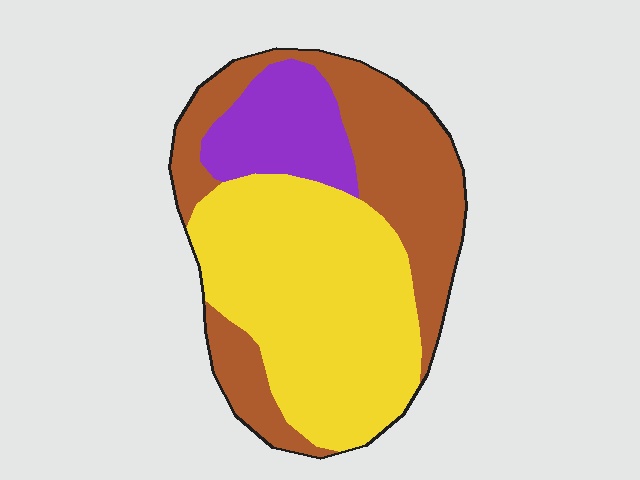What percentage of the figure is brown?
Brown covers around 35% of the figure.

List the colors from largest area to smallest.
From largest to smallest: yellow, brown, purple.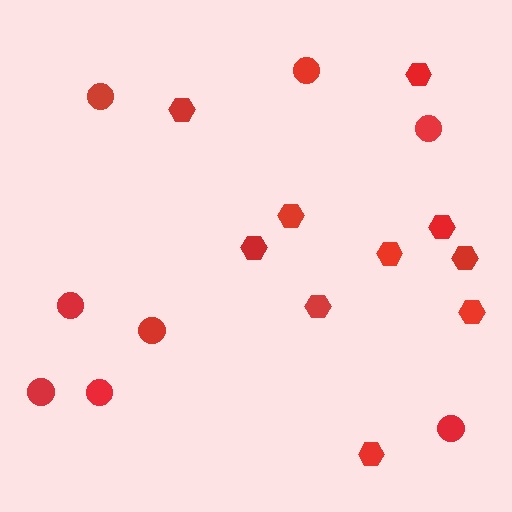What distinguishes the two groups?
There are 2 groups: one group of hexagons (10) and one group of circles (8).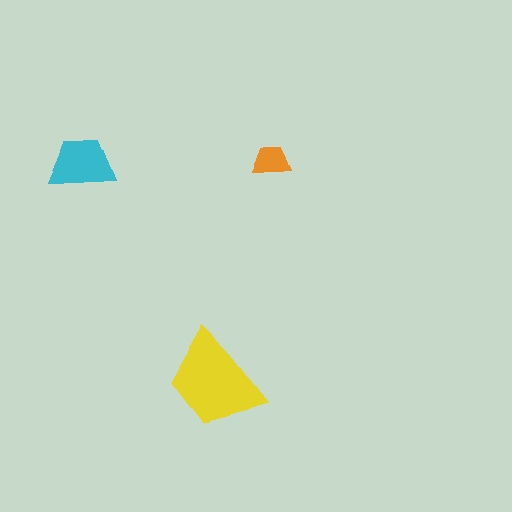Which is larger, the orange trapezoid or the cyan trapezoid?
The cyan one.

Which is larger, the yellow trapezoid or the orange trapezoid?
The yellow one.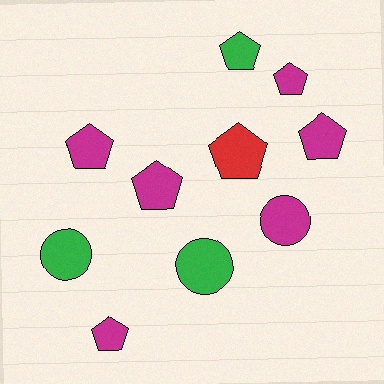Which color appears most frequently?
Magenta, with 6 objects.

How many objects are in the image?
There are 10 objects.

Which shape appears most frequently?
Pentagon, with 7 objects.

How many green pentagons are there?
There is 1 green pentagon.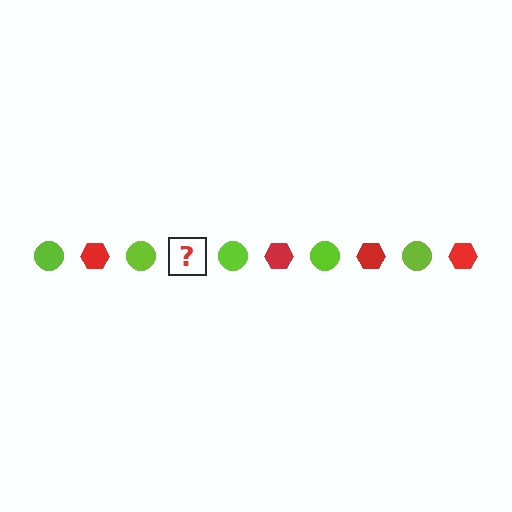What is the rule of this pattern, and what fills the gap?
The rule is that the pattern alternates between lime circle and red hexagon. The gap should be filled with a red hexagon.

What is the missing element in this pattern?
The missing element is a red hexagon.